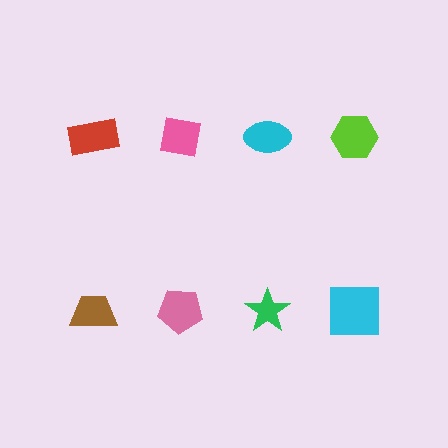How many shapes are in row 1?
4 shapes.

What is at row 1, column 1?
A red rectangle.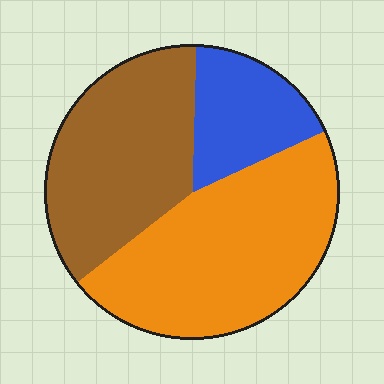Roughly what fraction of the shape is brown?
Brown covers around 35% of the shape.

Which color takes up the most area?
Orange, at roughly 45%.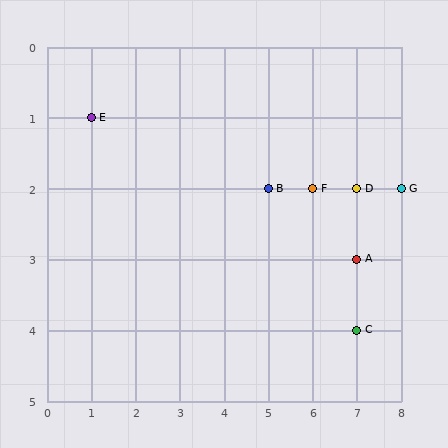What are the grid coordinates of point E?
Point E is at grid coordinates (1, 1).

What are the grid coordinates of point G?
Point G is at grid coordinates (8, 2).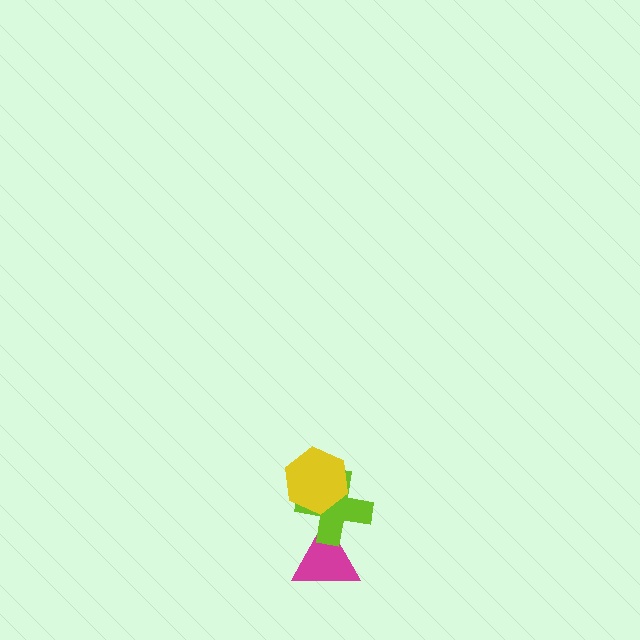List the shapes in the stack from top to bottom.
From top to bottom: the yellow hexagon, the lime cross, the magenta triangle.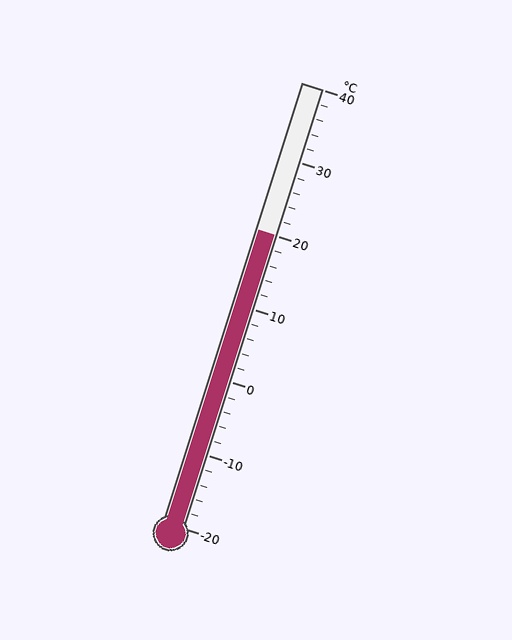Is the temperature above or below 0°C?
The temperature is above 0°C.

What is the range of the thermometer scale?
The thermometer scale ranges from -20°C to 40°C.